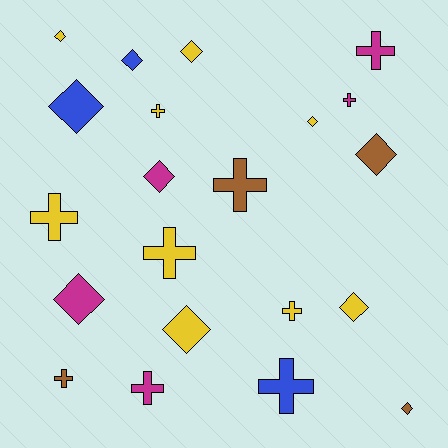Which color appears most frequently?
Yellow, with 9 objects.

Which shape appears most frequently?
Diamond, with 11 objects.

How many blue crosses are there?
There is 1 blue cross.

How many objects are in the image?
There are 21 objects.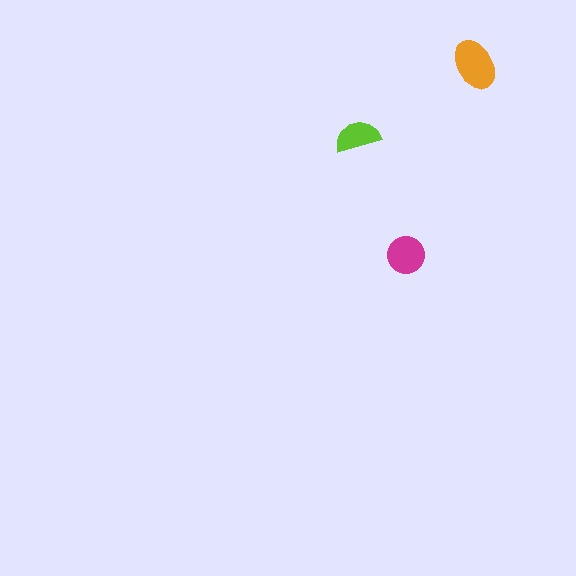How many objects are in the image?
There are 3 objects in the image.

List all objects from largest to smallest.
The orange ellipse, the magenta circle, the lime semicircle.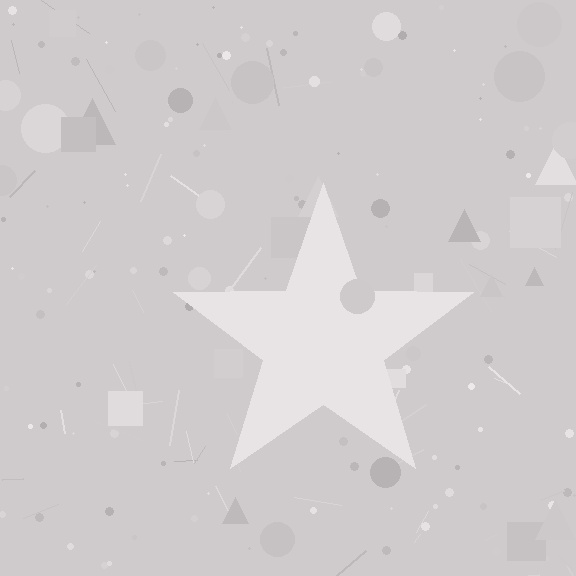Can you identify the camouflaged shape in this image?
The camouflaged shape is a star.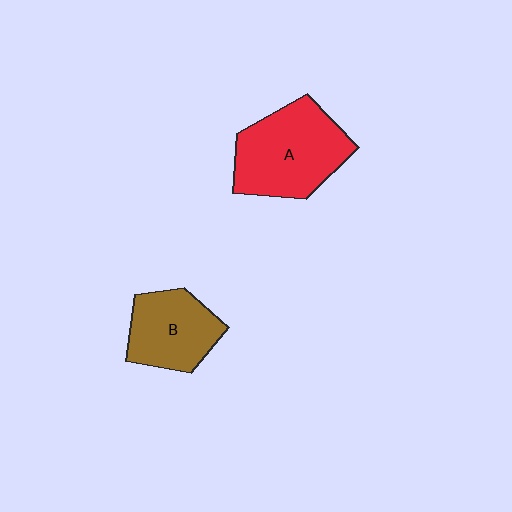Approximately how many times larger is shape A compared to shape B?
Approximately 1.4 times.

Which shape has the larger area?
Shape A (red).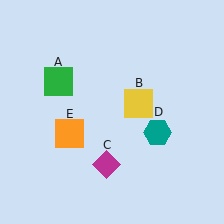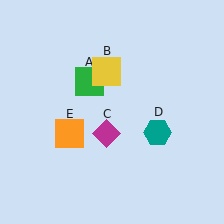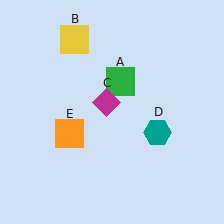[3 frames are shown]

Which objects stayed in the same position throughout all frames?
Teal hexagon (object D) and orange square (object E) remained stationary.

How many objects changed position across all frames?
3 objects changed position: green square (object A), yellow square (object B), magenta diamond (object C).